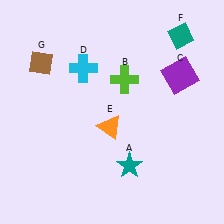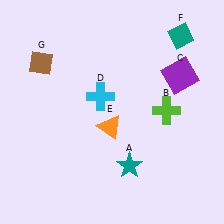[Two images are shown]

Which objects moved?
The objects that moved are: the lime cross (B), the cyan cross (D).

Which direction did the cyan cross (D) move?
The cyan cross (D) moved down.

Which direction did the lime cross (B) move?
The lime cross (B) moved right.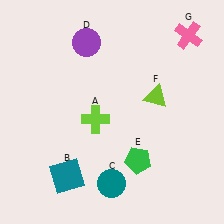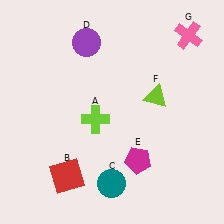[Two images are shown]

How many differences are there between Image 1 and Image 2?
There are 2 differences between the two images.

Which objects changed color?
B changed from teal to red. E changed from green to magenta.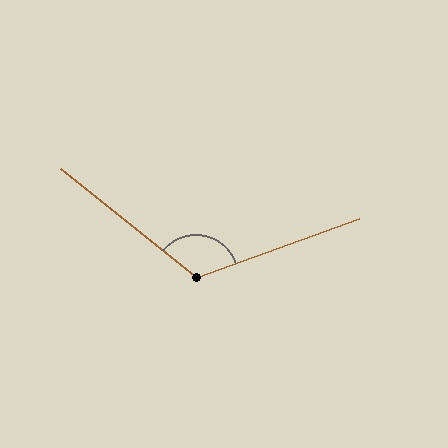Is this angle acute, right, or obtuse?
It is obtuse.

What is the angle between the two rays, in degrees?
Approximately 122 degrees.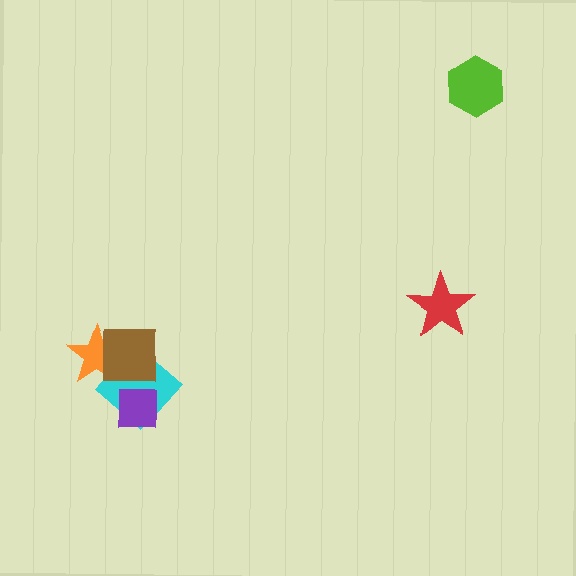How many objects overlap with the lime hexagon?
0 objects overlap with the lime hexagon.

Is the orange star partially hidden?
Yes, it is partially covered by another shape.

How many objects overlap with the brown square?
3 objects overlap with the brown square.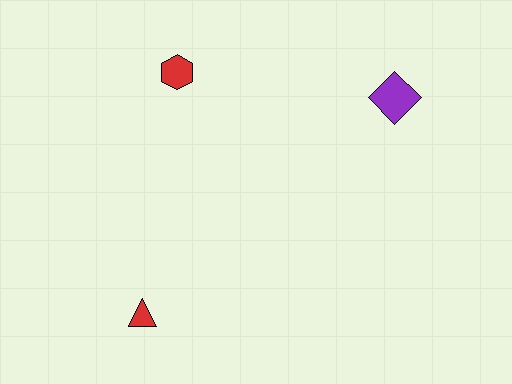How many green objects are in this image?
There are no green objects.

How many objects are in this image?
There are 3 objects.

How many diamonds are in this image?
There is 1 diamond.